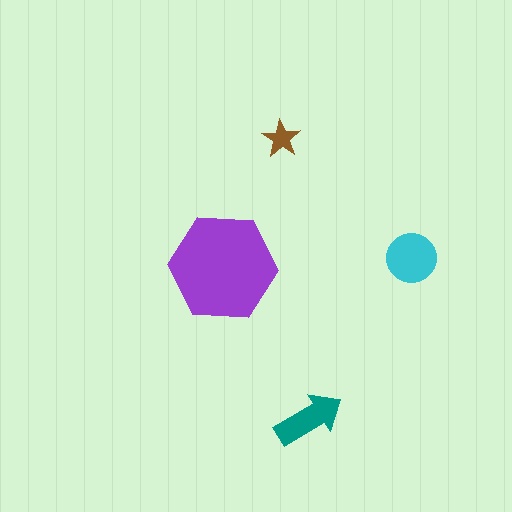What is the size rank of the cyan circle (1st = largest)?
2nd.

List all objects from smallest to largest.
The brown star, the teal arrow, the cyan circle, the purple hexagon.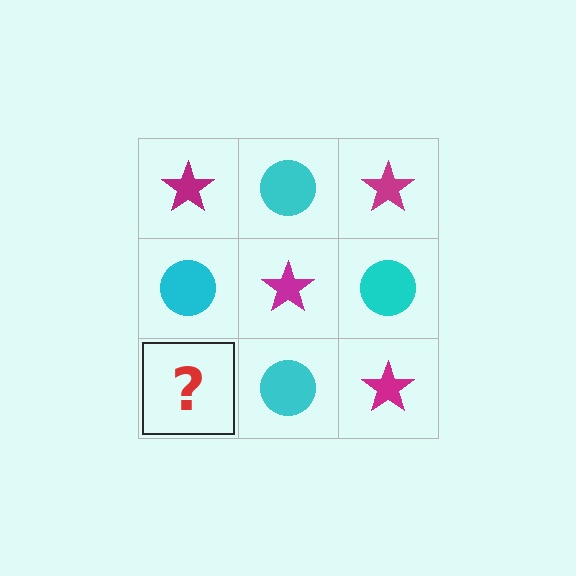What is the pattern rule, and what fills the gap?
The rule is that it alternates magenta star and cyan circle in a checkerboard pattern. The gap should be filled with a magenta star.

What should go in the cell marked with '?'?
The missing cell should contain a magenta star.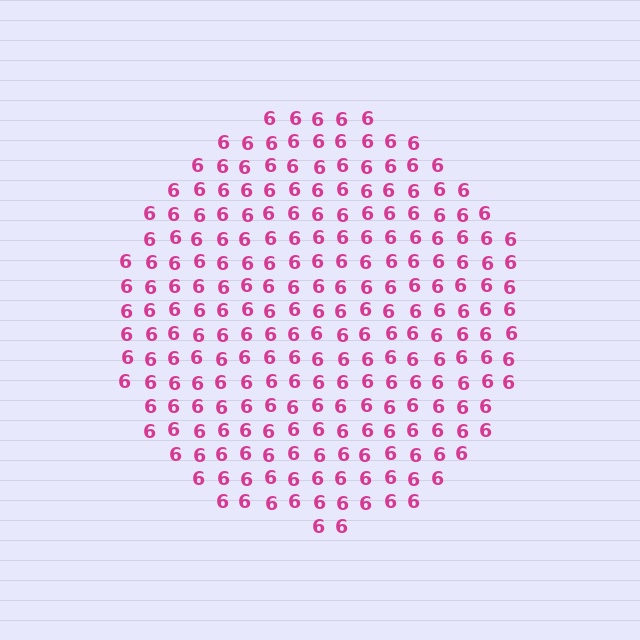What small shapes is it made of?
It is made of small digit 6's.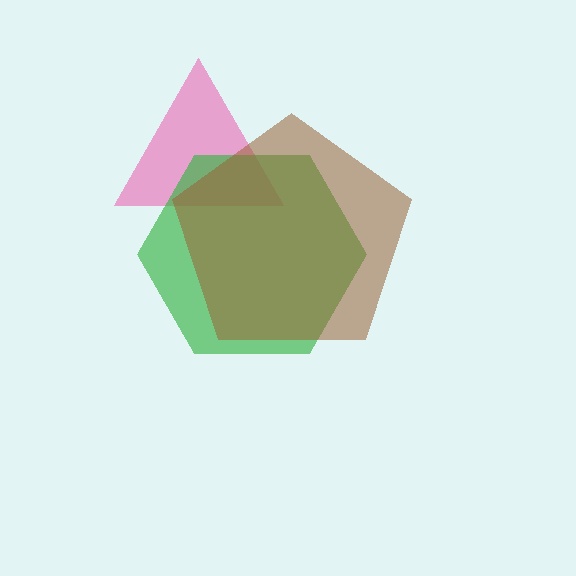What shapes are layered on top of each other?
The layered shapes are: a pink triangle, a green hexagon, a brown pentagon.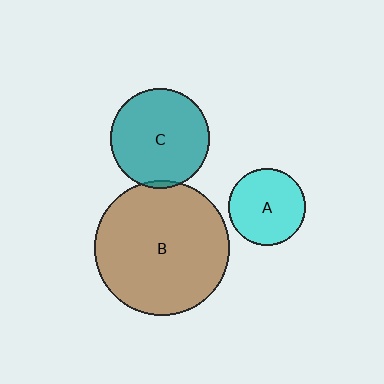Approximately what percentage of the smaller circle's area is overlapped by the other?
Approximately 5%.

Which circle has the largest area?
Circle B (brown).